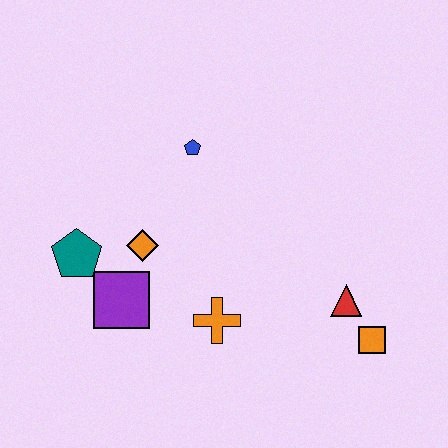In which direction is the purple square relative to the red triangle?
The purple square is to the left of the red triangle.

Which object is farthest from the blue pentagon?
The orange square is farthest from the blue pentagon.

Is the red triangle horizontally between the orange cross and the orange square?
Yes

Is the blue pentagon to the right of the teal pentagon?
Yes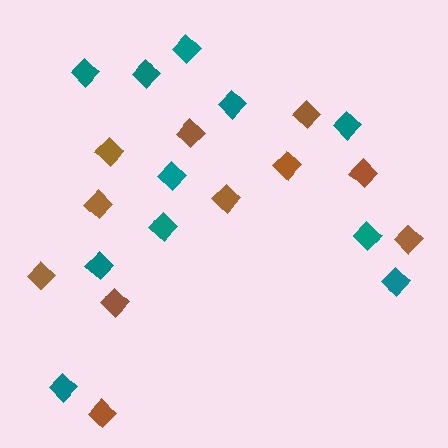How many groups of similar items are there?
There are 2 groups: one group of teal diamonds (11) and one group of brown diamonds (11).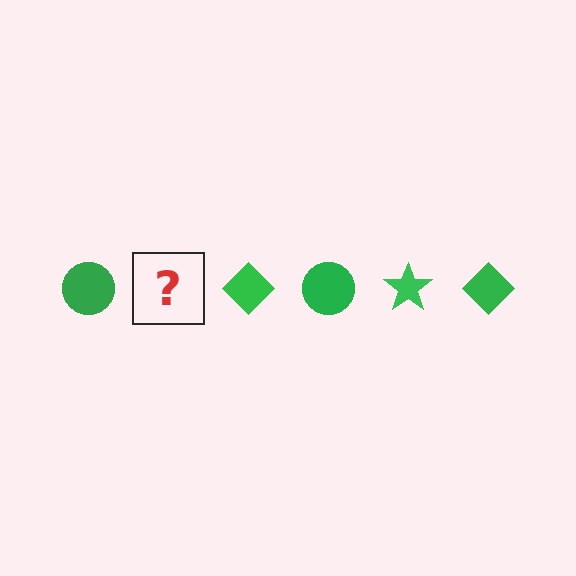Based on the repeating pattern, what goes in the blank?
The blank should be a green star.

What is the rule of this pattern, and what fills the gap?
The rule is that the pattern cycles through circle, star, diamond shapes in green. The gap should be filled with a green star.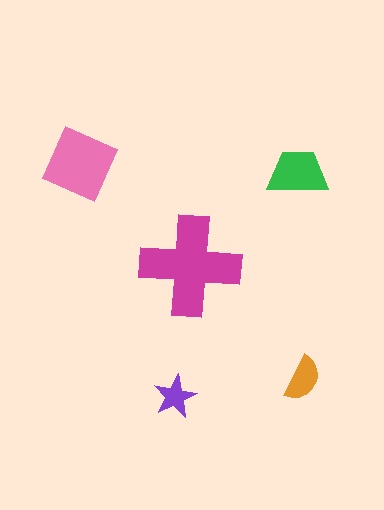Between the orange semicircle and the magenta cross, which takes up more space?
The magenta cross.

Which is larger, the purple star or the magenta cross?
The magenta cross.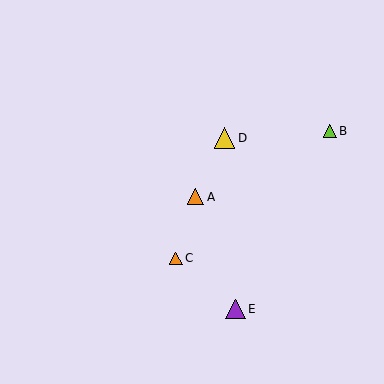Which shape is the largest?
The yellow triangle (labeled D) is the largest.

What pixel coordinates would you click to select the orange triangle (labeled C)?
Click at (176, 258) to select the orange triangle C.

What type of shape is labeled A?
Shape A is an orange triangle.